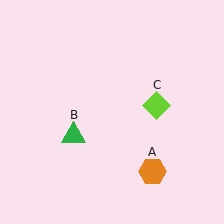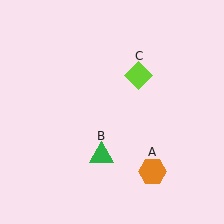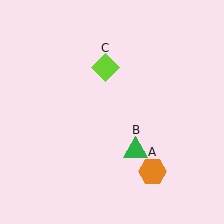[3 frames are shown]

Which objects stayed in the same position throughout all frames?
Orange hexagon (object A) remained stationary.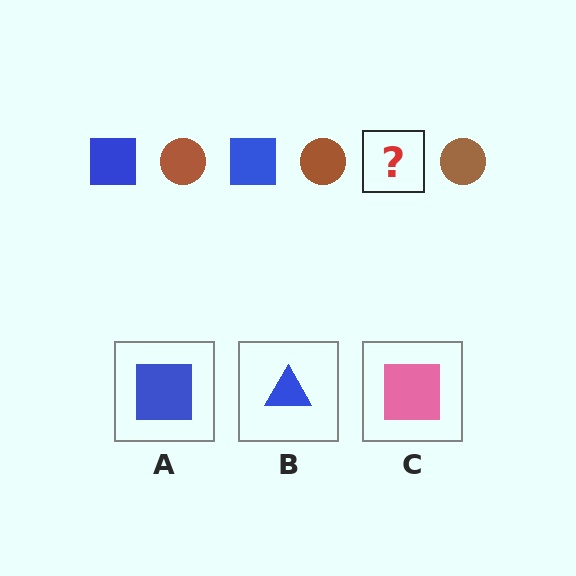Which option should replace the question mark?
Option A.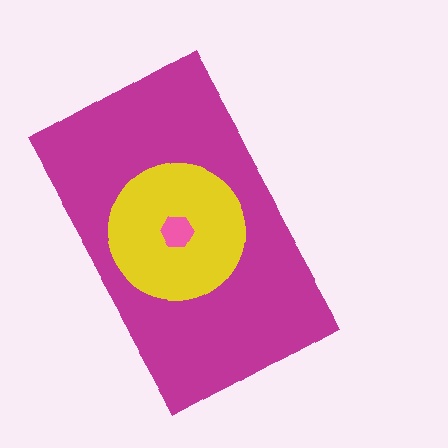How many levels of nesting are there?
3.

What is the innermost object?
The pink hexagon.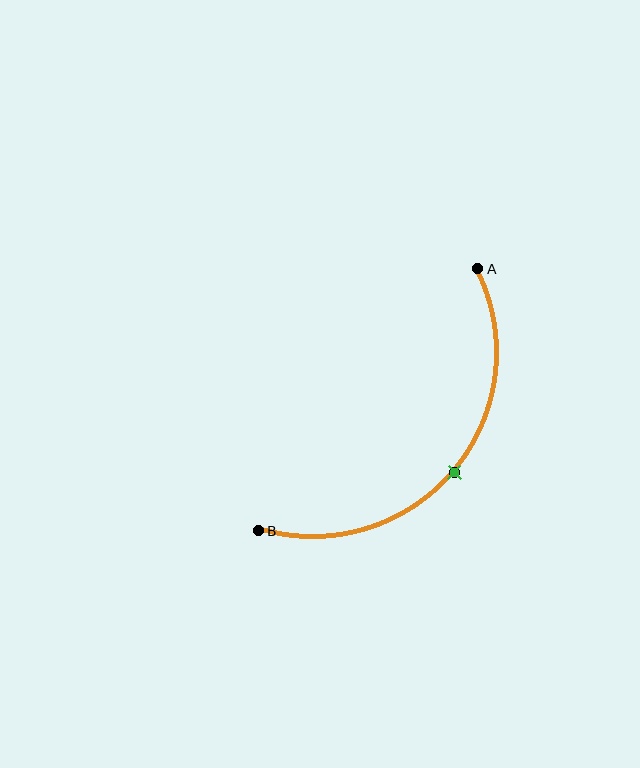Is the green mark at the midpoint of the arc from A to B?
Yes. The green mark lies on the arc at equal arc-length from both A and B — it is the arc midpoint.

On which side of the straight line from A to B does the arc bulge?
The arc bulges below and to the right of the straight line connecting A and B.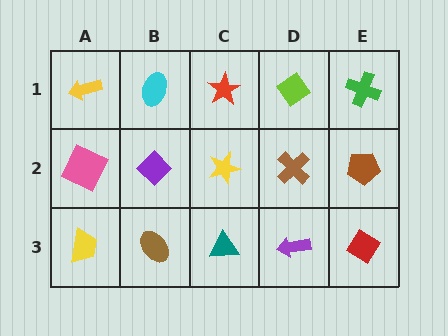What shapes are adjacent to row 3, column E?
A brown pentagon (row 2, column E), a purple arrow (row 3, column D).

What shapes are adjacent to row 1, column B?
A purple diamond (row 2, column B), a yellow arrow (row 1, column A), a red star (row 1, column C).